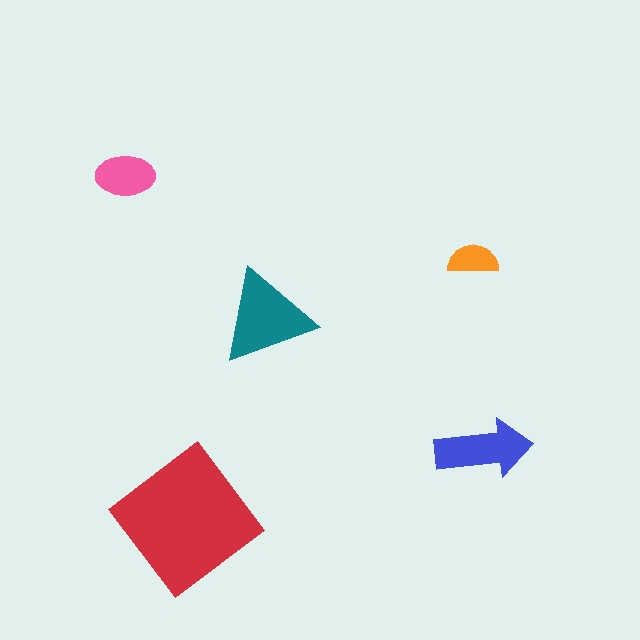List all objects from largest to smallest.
The red diamond, the teal triangle, the blue arrow, the pink ellipse, the orange semicircle.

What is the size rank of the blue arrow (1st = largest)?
3rd.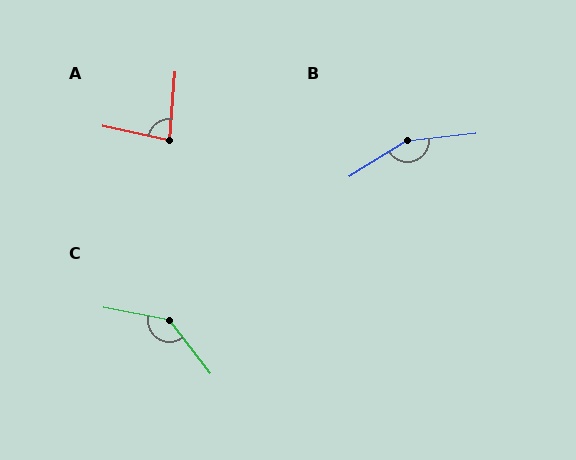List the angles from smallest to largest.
A (83°), C (138°), B (154°).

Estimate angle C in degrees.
Approximately 138 degrees.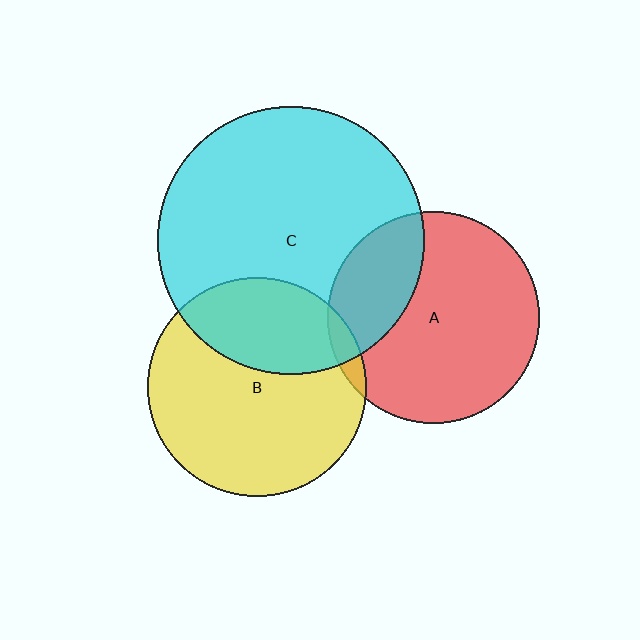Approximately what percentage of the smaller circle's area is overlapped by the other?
Approximately 25%.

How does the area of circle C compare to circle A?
Approximately 1.6 times.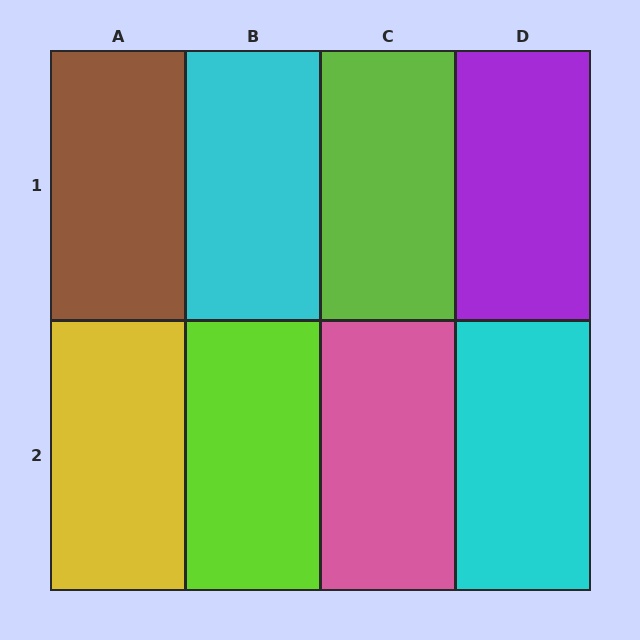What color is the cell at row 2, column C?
Pink.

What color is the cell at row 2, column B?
Lime.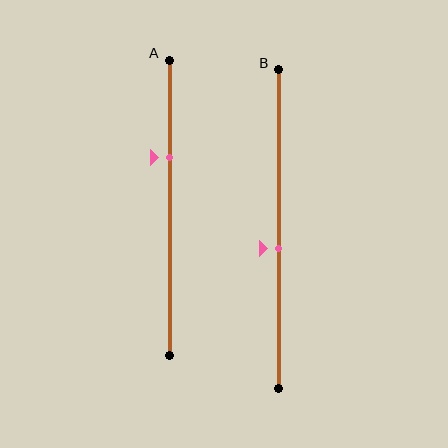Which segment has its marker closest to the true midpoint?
Segment B has its marker closest to the true midpoint.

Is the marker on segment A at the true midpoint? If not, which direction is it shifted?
No, the marker on segment A is shifted upward by about 17% of the segment length.